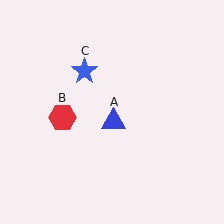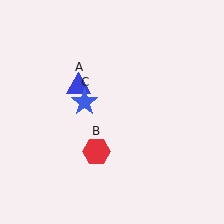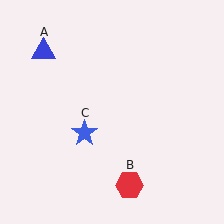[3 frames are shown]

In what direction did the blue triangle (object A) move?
The blue triangle (object A) moved up and to the left.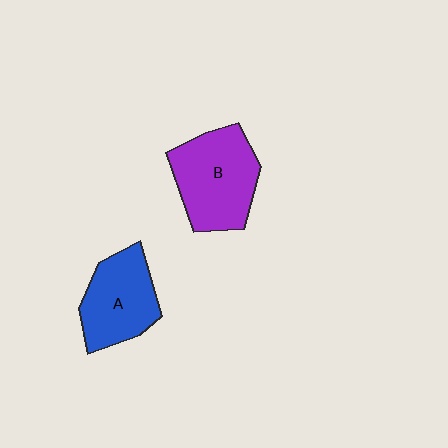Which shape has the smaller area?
Shape A (blue).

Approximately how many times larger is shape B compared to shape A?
Approximately 1.2 times.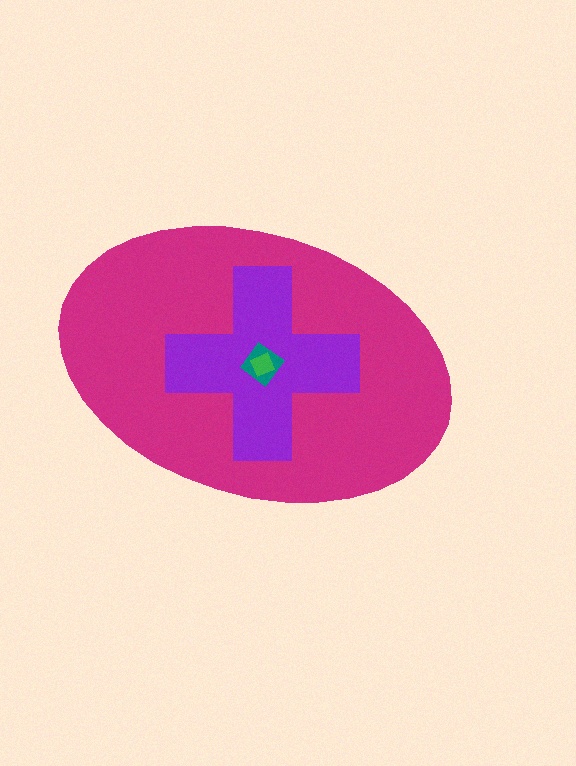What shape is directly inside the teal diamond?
The green diamond.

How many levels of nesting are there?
4.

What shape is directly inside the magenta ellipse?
The purple cross.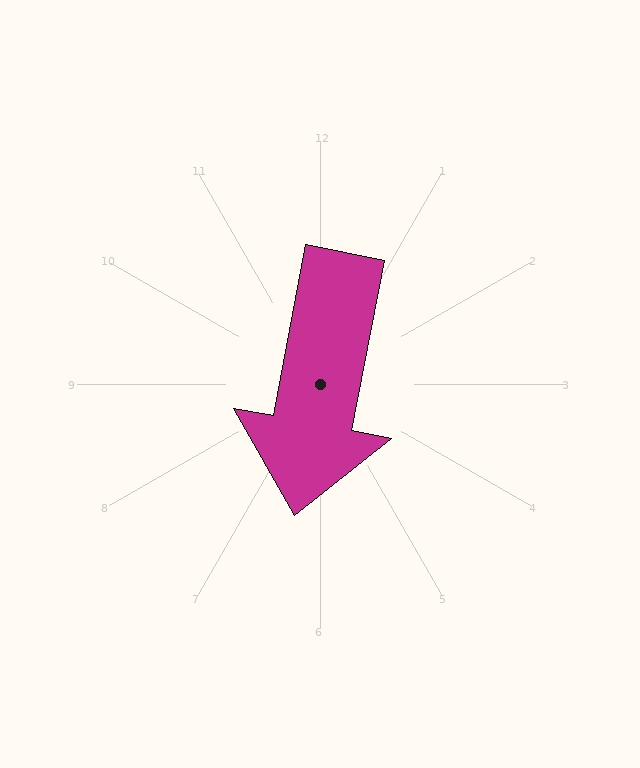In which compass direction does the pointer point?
South.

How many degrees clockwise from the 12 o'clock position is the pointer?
Approximately 191 degrees.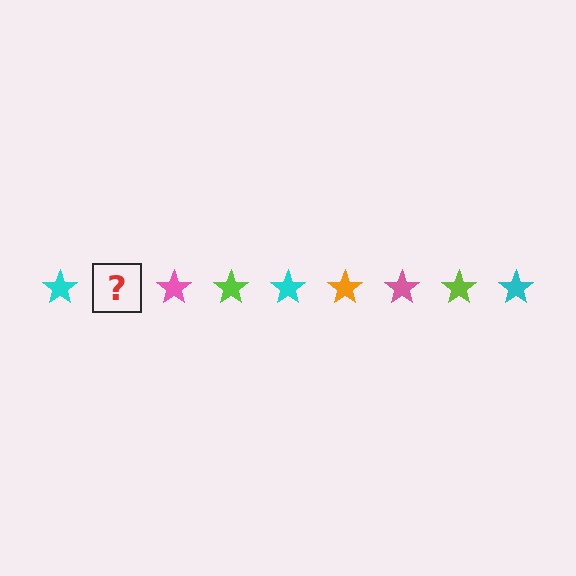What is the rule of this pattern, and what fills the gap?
The rule is that the pattern cycles through cyan, orange, pink, lime stars. The gap should be filled with an orange star.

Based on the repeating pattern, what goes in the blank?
The blank should be an orange star.